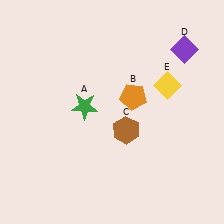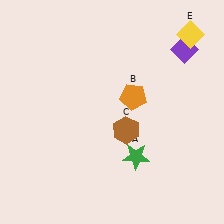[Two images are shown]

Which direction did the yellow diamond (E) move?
The yellow diamond (E) moved up.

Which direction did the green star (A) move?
The green star (A) moved right.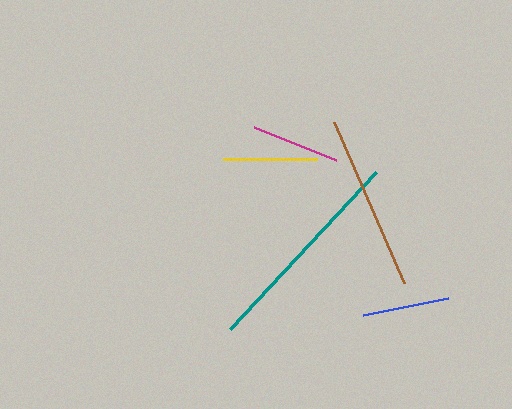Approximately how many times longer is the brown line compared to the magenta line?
The brown line is approximately 2.0 times the length of the magenta line.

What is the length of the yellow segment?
The yellow segment is approximately 93 pixels long.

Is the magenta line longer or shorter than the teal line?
The teal line is longer than the magenta line.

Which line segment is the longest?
The teal line is the longest at approximately 215 pixels.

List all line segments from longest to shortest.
From longest to shortest: teal, brown, yellow, magenta, blue.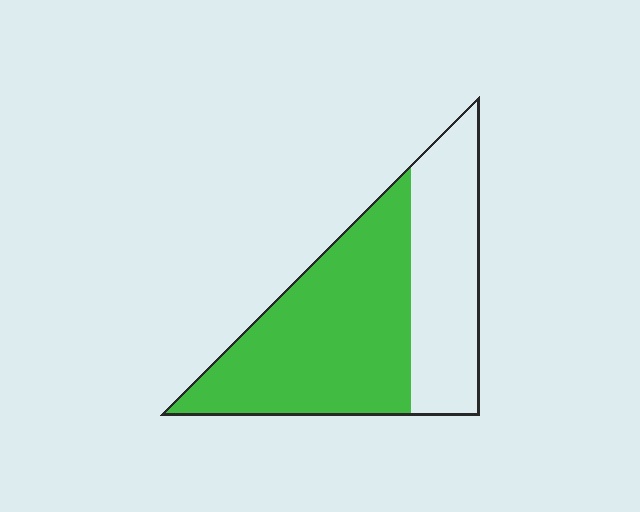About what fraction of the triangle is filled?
About five eighths (5/8).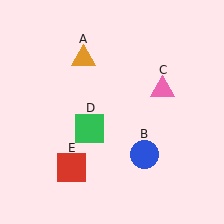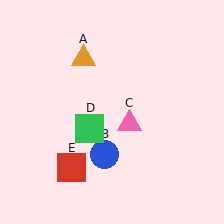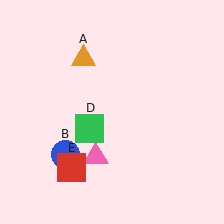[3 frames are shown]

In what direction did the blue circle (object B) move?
The blue circle (object B) moved left.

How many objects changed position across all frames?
2 objects changed position: blue circle (object B), pink triangle (object C).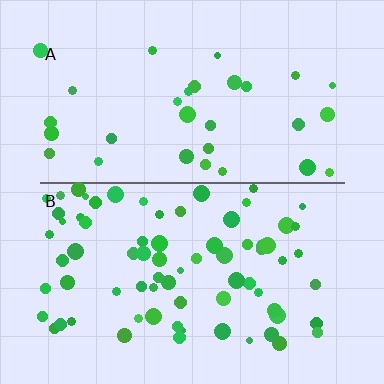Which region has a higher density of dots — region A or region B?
B (the bottom).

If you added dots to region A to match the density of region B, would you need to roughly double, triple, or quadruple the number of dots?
Approximately double.